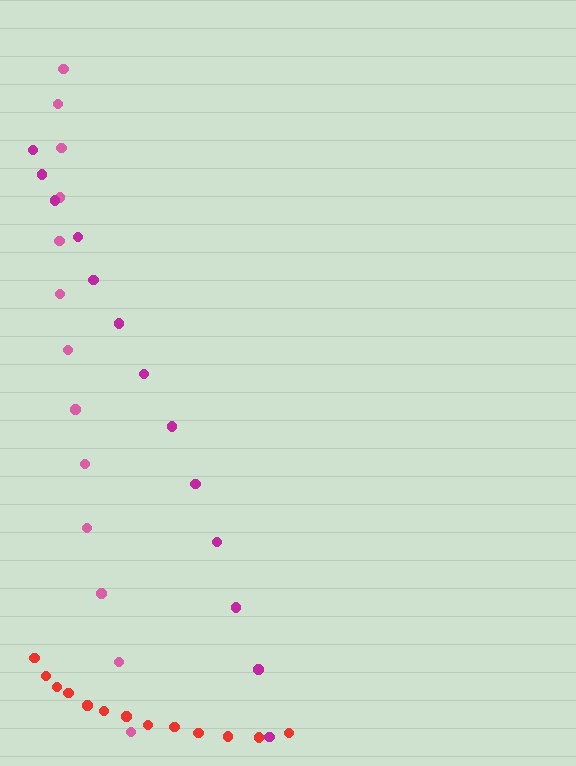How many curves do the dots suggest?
There are 3 distinct paths.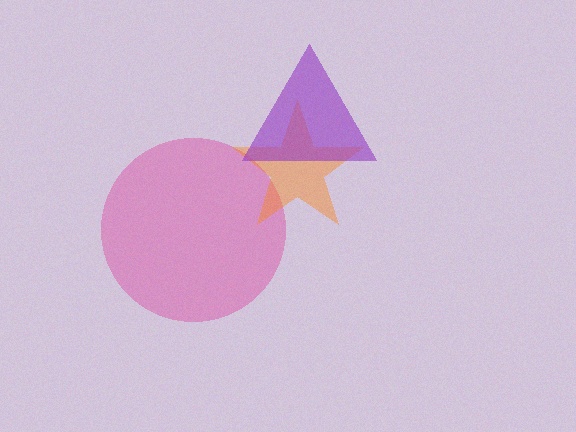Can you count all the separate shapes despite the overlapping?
Yes, there are 3 separate shapes.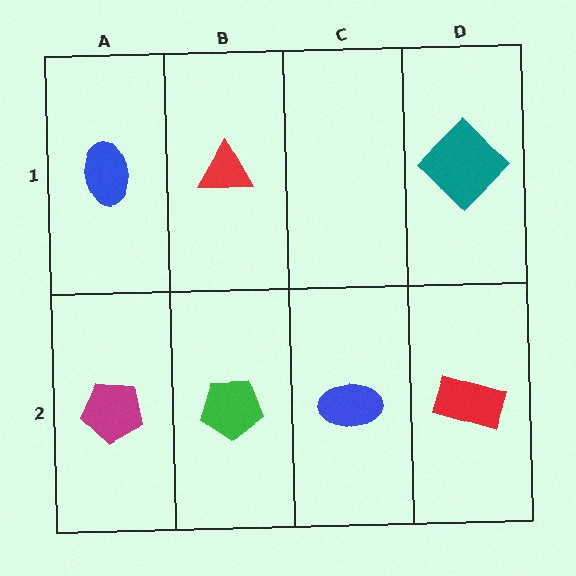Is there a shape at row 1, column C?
No, that cell is empty.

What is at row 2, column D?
A red rectangle.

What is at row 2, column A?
A magenta pentagon.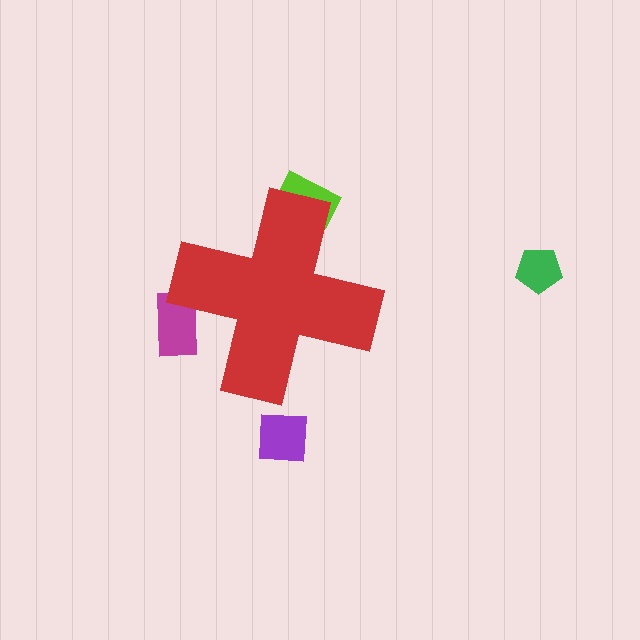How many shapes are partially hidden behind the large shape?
2 shapes are partially hidden.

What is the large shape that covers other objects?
A red cross.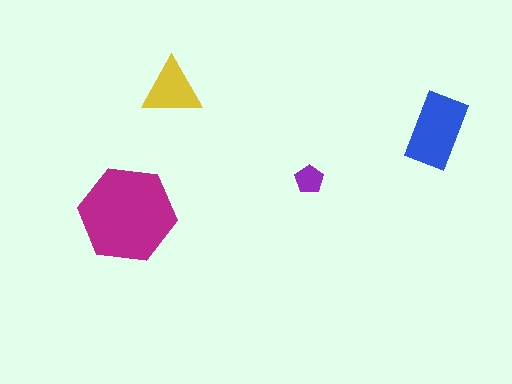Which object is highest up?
The yellow triangle is topmost.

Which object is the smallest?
The purple pentagon.